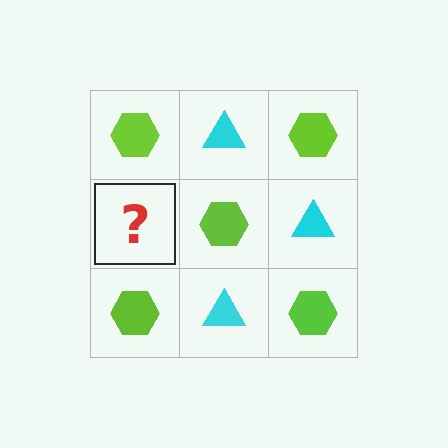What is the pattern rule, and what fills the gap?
The rule is that it alternates lime hexagon and cyan triangle in a checkerboard pattern. The gap should be filled with a cyan triangle.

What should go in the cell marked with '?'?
The missing cell should contain a cyan triangle.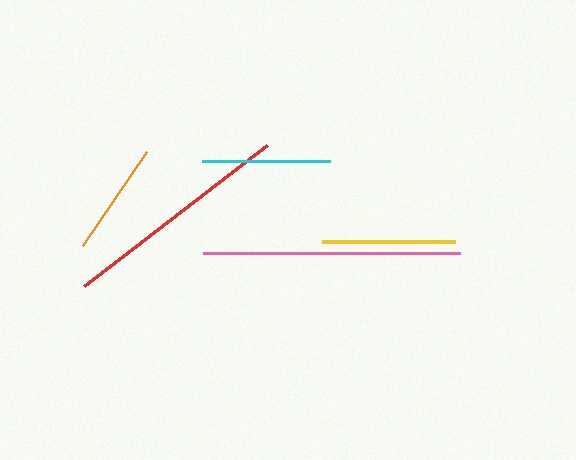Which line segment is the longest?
The pink line is the longest at approximately 257 pixels.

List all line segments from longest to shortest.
From longest to shortest: pink, red, yellow, cyan, orange.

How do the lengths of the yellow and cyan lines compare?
The yellow and cyan lines are approximately the same length.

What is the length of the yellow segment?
The yellow segment is approximately 133 pixels long.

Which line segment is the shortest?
The orange line is the shortest at approximately 114 pixels.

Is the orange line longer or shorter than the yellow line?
The yellow line is longer than the orange line.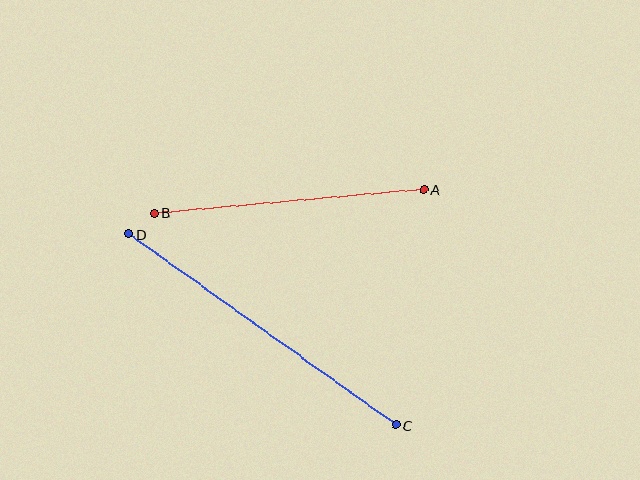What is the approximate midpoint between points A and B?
The midpoint is at approximately (289, 202) pixels.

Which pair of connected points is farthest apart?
Points C and D are farthest apart.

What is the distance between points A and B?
The distance is approximately 271 pixels.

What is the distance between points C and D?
The distance is approximately 328 pixels.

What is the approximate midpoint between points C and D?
The midpoint is at approximately (262, 330) pixels.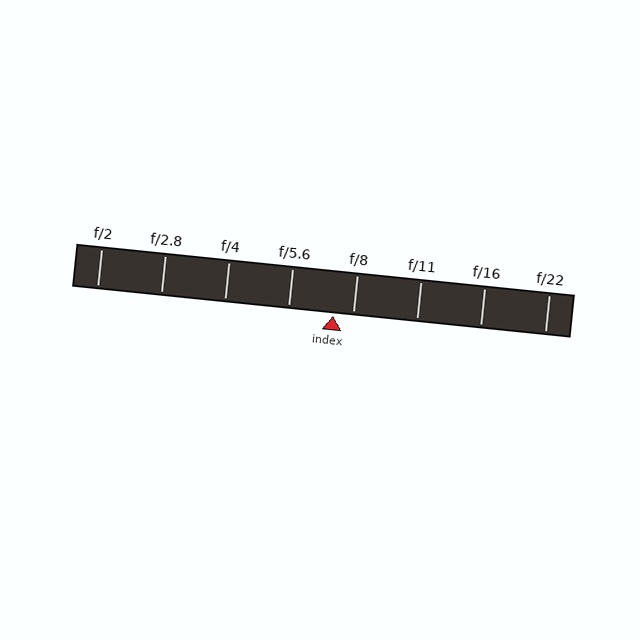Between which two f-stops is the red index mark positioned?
The index mark is between f/5.6 and f/8.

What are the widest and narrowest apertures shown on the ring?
The widest aperture shown is f/2 and the narrowest is f/22.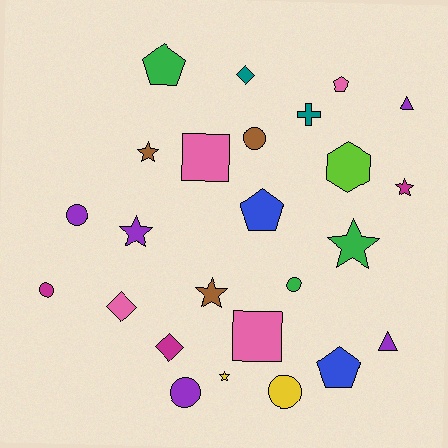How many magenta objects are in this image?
There are 3 magenta objects.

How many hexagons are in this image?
There is 1 hexagon.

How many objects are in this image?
There are 25 objects.